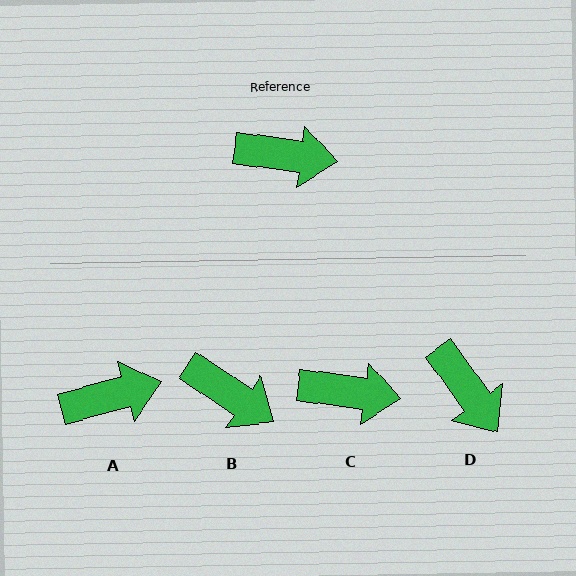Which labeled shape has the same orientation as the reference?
C.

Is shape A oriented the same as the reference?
No, it is off by about 23 degrees.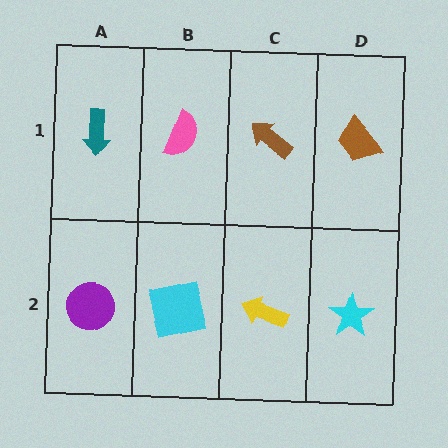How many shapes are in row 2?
4 shapes.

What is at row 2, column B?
A cyan square.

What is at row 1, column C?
A brown arrow.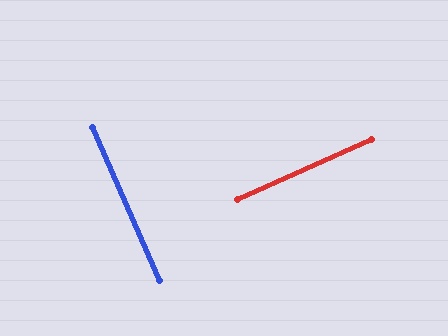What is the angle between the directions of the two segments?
Approximately 89 degrees.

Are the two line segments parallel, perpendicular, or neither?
Perpendicular — they meet at approximately 89°.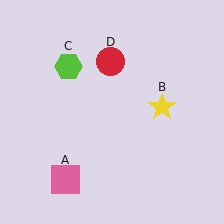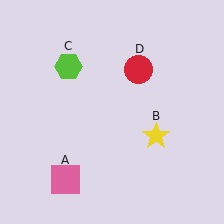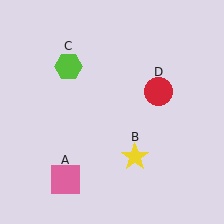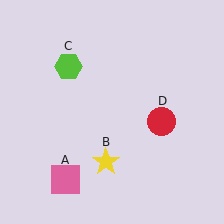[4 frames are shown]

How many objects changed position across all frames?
2 objects changed position: yellow star (object B), red circle (object D).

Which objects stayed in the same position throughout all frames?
Pink square (object A) and lime hexagon (object C) remained stationary.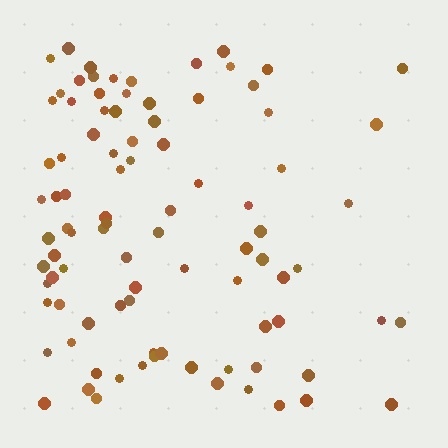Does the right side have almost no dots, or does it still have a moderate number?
Still a moderate number, just noticeably fewer than the left.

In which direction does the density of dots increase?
From right to left, with the left side densest.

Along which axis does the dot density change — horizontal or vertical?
Horizontal.